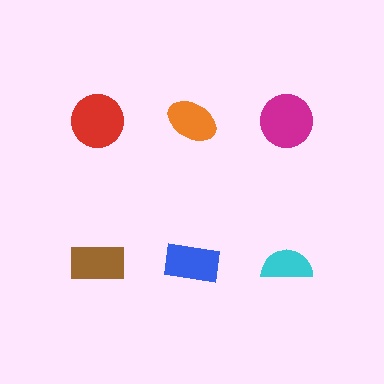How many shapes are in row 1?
3 shapes.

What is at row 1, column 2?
An orange ellipse.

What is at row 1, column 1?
A red circle.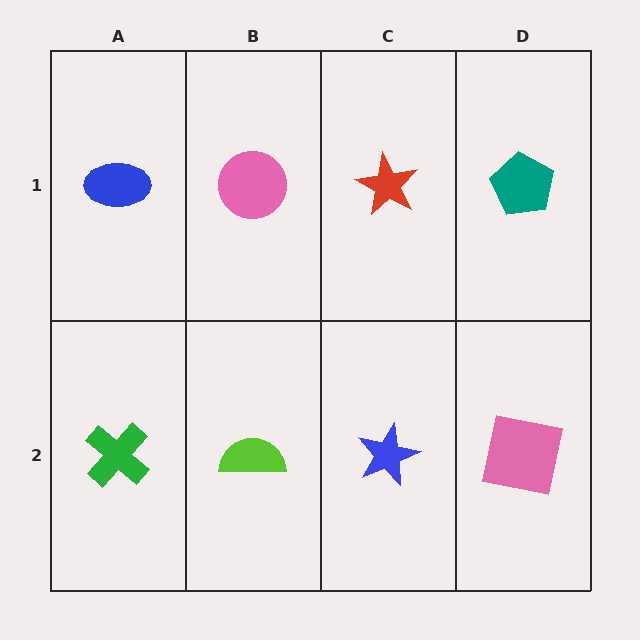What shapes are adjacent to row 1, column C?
A blue star (row 2, column C), a pink circle (row 1, column B), a teal pentagon (row 1, column D).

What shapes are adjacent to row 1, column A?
A green cross (row 2, column A), a pink circle (row 1, column B).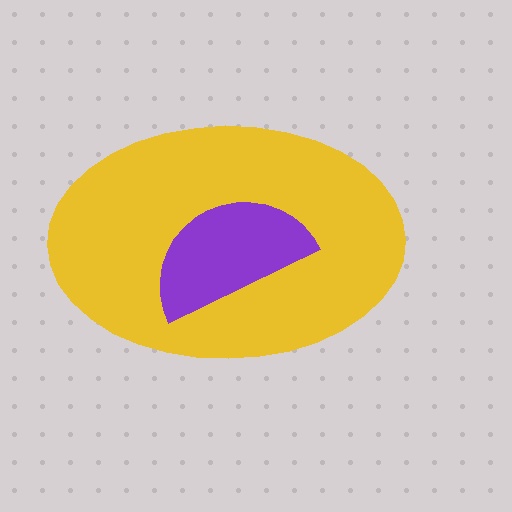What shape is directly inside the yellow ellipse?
The purple semicircle.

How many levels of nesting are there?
2.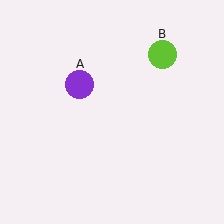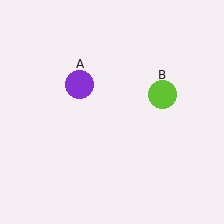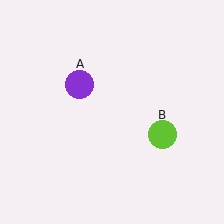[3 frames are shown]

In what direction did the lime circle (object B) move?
The lime circle (object B) moved down.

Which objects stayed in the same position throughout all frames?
Purple circle (object A) remained stationary.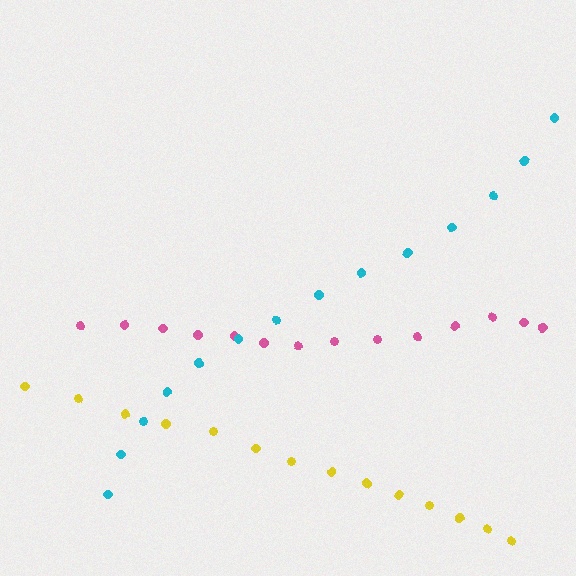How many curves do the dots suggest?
There are 3 distinct paths.